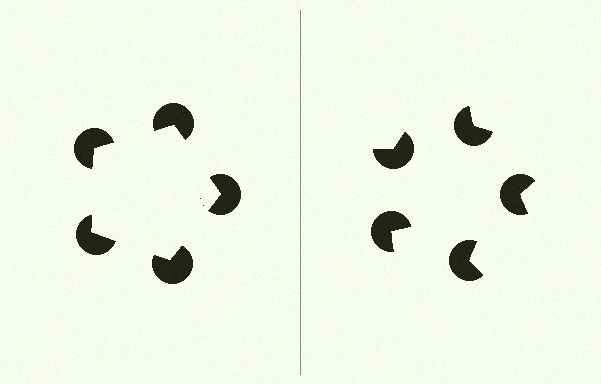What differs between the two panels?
The pac-man discs are positioned identically on both sides; only the wedge orientations differ. On the left they align to a pentagon; on the right they are misaligned.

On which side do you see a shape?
An illusory pentagon appears on the left side. On the right side the wedge cuts are rotated, so no coherent shape forms.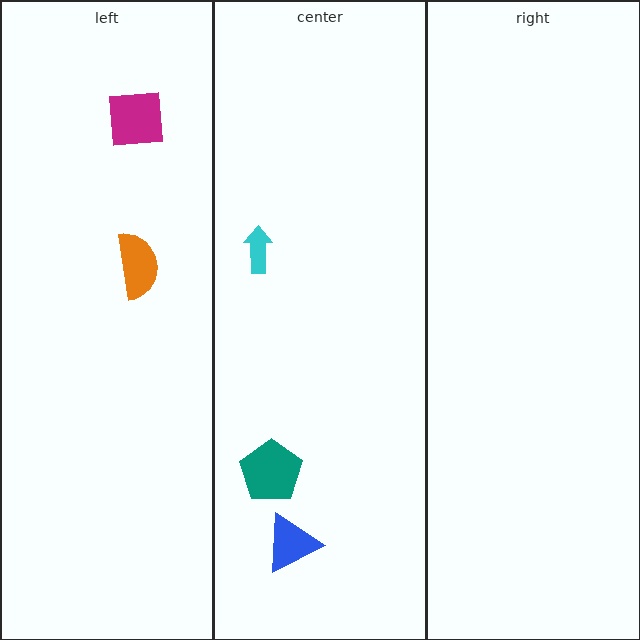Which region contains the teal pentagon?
The center region.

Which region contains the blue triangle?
The center region.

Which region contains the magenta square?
The left region.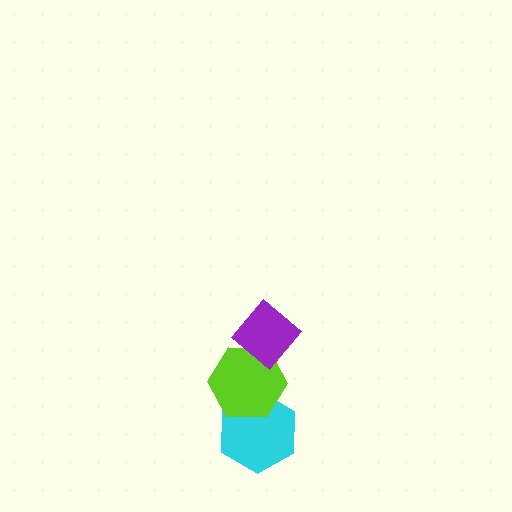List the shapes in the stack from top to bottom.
From top to bottom: the purple diamond, the lime hexagon, the cyan hexagon.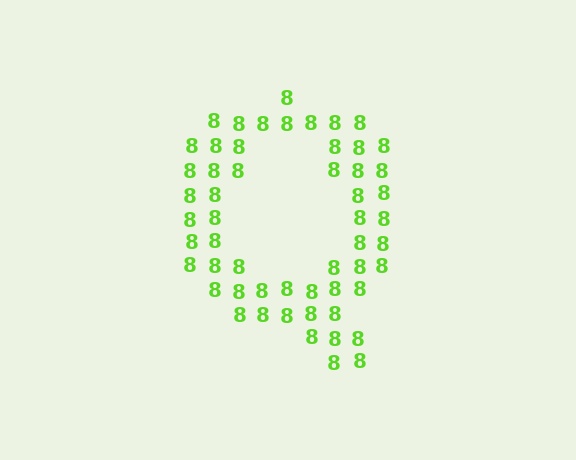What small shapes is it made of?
It is made of small digit 8's.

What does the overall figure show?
The overall figure shows the letter Q.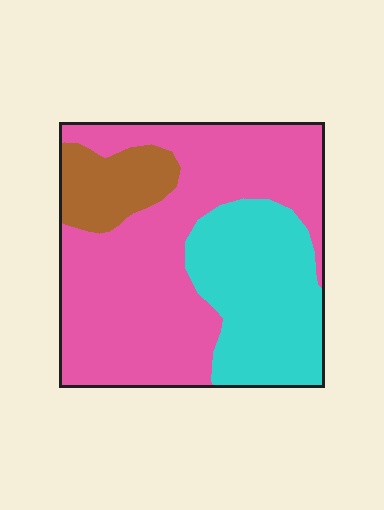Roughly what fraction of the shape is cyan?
Cyan covers about 30% of the shape.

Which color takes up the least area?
Brown, at roughly 10%.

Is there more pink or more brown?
Pink.